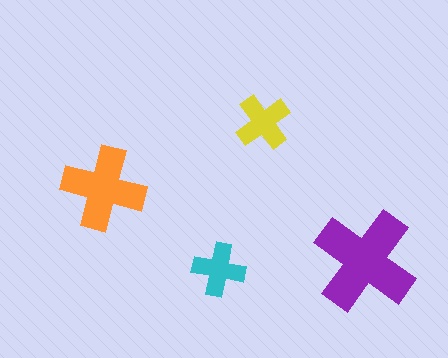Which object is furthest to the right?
The purple cross is rightmost.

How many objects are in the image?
There are 4 objects in the image.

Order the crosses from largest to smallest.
the purple one, the orange one, the yellow one, the cyan one.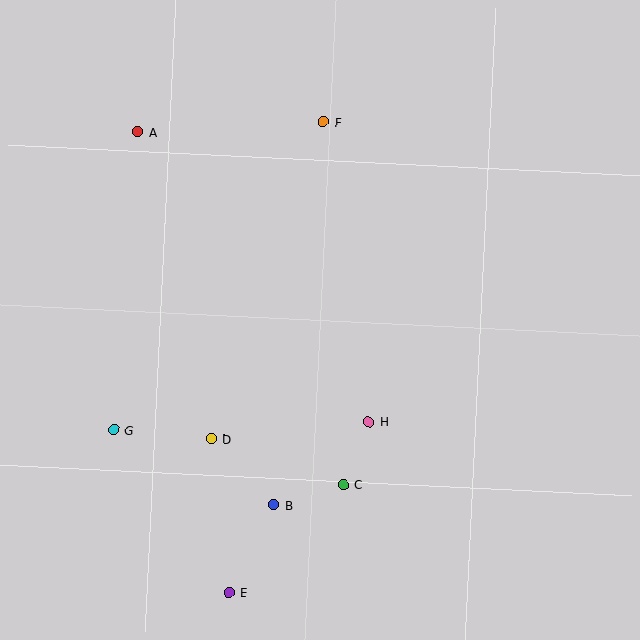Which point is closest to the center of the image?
Point H at (369, 422) is closest to the center.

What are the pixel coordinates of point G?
Point G is at (114, 430).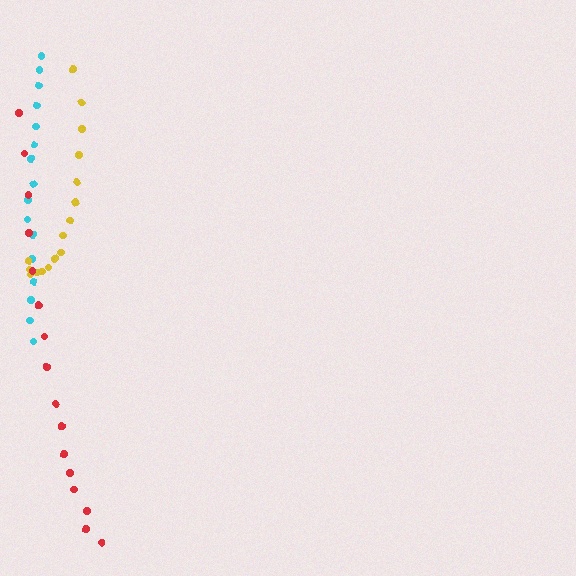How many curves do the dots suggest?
There are 3 distinct paths.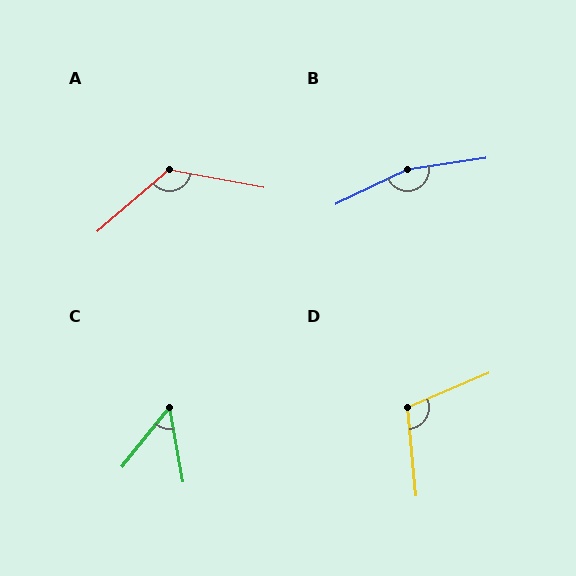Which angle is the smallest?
C, at approximately 48 degrees.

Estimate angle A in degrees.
Approximately 128 degrees.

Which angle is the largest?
B, at approximately 163 degrees.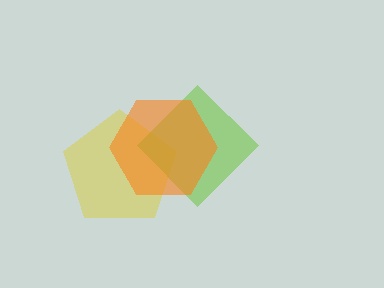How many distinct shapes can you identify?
There are 3 distinct shapes: a yellow pentagon, a lime diamond, an orange hexagon.